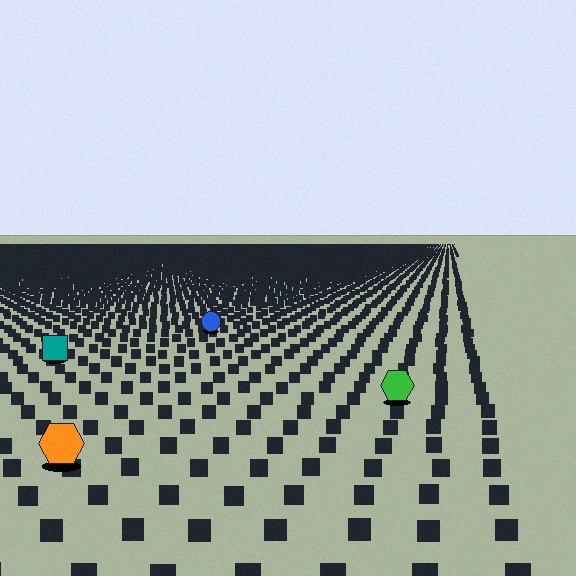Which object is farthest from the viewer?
The blue circle is farthest from the viewer. It appears smaller and the ground texture around it is denser.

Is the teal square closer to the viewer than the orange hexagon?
No. The orange hexagon is closer — you can tell from the texture gradient: the ground texture is coarser near it.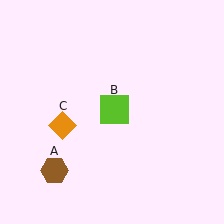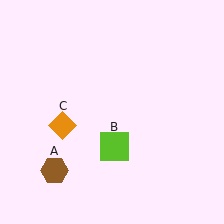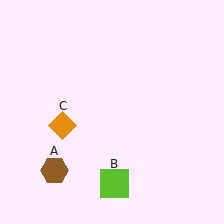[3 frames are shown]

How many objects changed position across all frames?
1 object changed position: lime square (object B).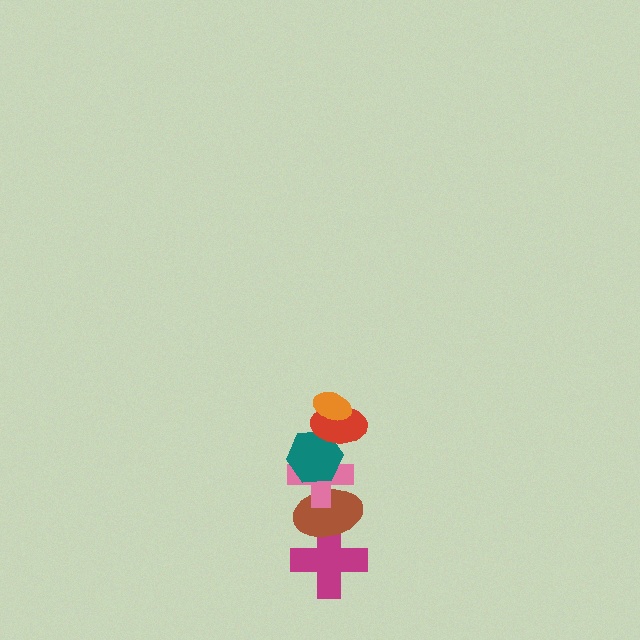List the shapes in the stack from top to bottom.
From top to bottom: the orange ellipse, the red ellipse, the teal hexagon, the pink cross, the brown ellipse, the magenta cross.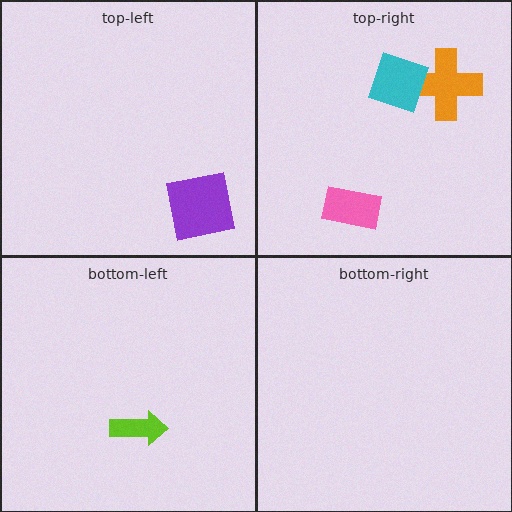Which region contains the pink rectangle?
The top-right region.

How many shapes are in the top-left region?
1.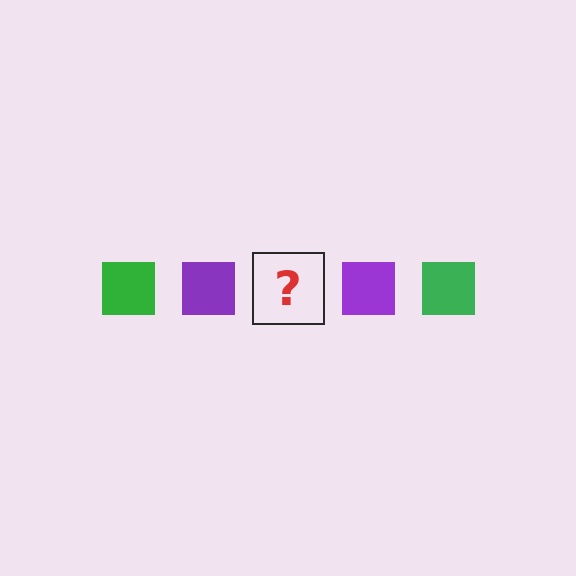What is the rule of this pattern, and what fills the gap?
The rule is that the pattern cycles through green, purple squares. The gap should be filled with a green square.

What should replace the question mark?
The question mark should be replaced with a green square.